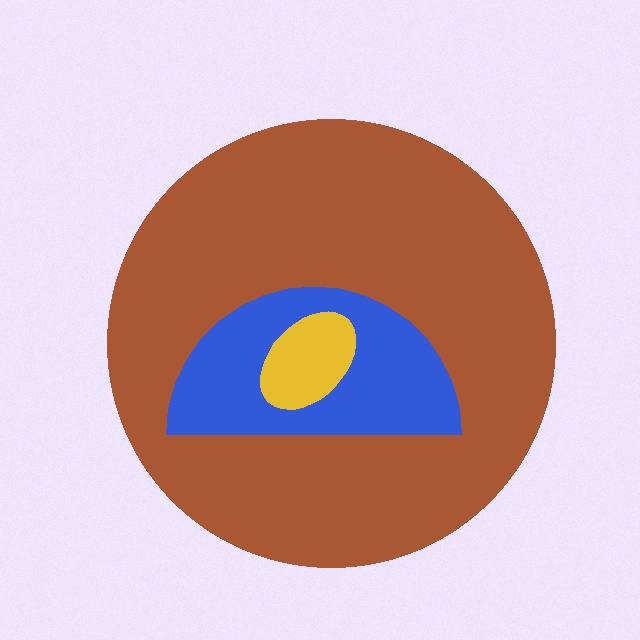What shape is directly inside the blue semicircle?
The yellow ellipse.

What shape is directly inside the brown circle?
The blue semicircle.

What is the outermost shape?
The brown circle.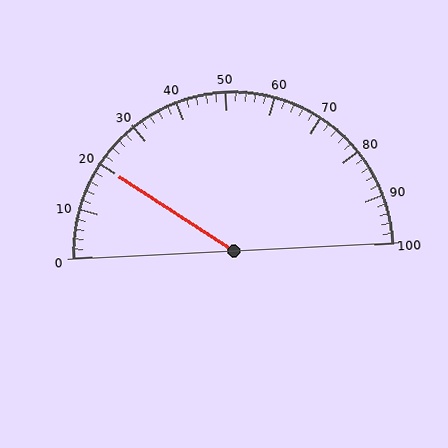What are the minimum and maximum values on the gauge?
The gauge ranges from 0 to 100.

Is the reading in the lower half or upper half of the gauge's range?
The reading is in the lower half of the range (0 to 100).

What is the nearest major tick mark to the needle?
The nearest major tick mark is 20.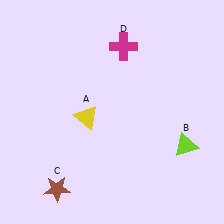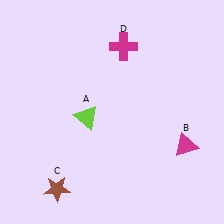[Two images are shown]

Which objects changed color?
A changed from yellow to lime. B changed from lime to magenta.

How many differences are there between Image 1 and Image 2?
There are 2 differences between the two images.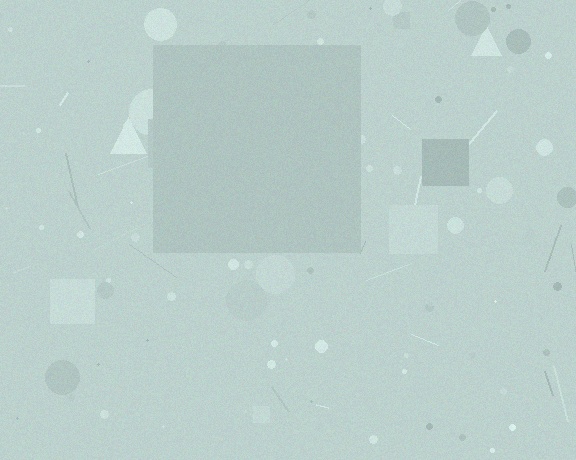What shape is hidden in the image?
A square is hidden in the image.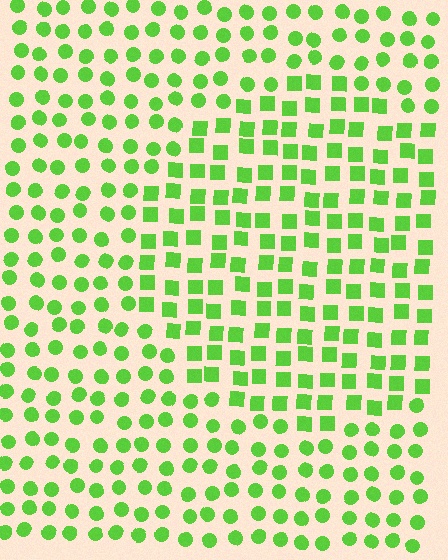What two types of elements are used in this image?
The image uses squares inside the circle region and circles outside it.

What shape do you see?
I see a circle.